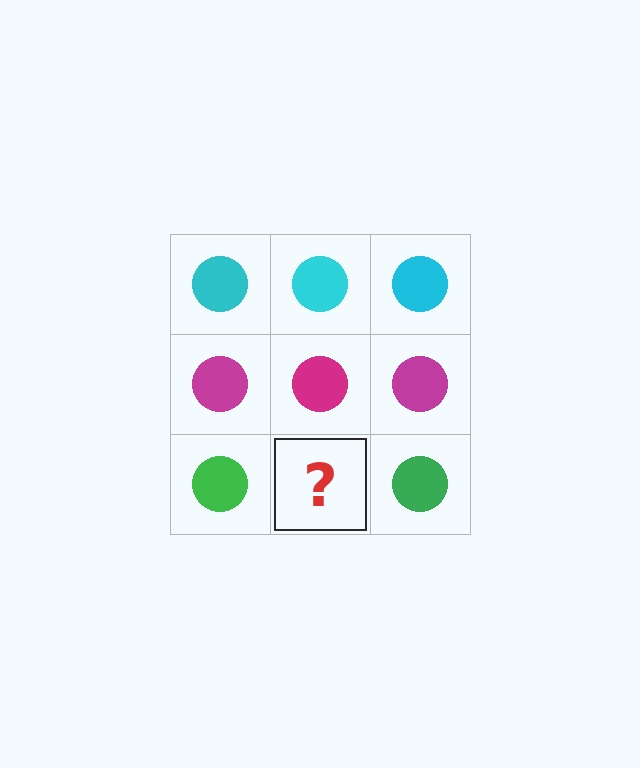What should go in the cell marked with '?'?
The missing cell should contain a green circle.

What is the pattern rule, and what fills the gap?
The rule is that each row has a consistent color. The gap should be filled with a green circle.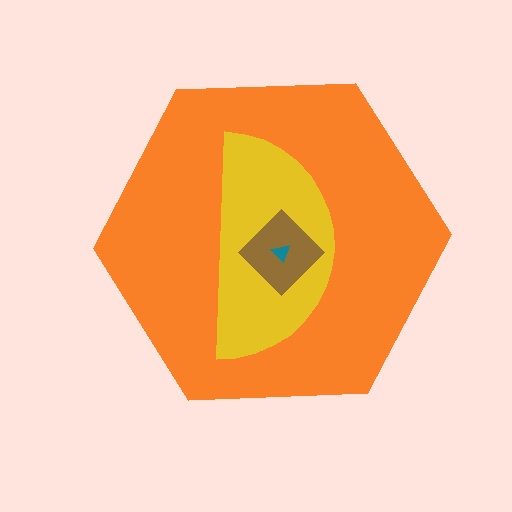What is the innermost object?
The teal triangle.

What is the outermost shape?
The orange hexagon.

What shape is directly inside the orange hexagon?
The yellow semicircle.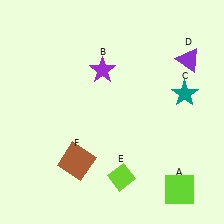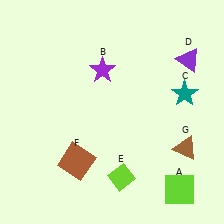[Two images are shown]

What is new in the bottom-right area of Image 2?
A brown triangle (G) was added in the bottom-right area of Image 2.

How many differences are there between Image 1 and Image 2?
There is 1 difference between the two images.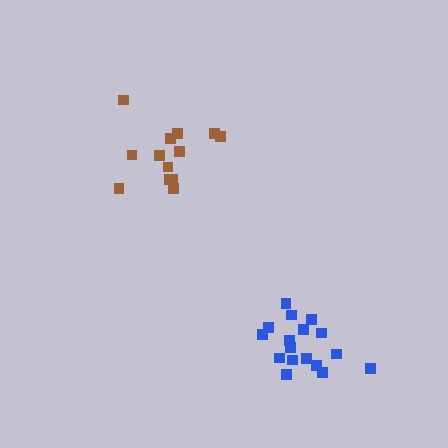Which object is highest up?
The brown cluster is topmost.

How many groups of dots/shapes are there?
There are 2 groups.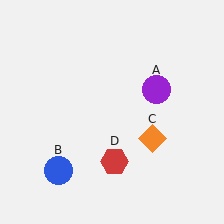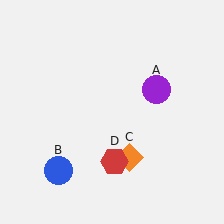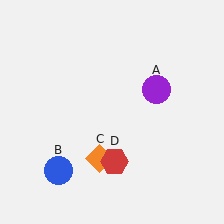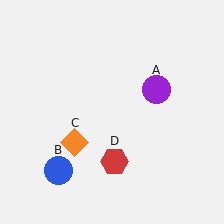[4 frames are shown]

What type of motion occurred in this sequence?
The orange diamond (object C) rotated clockwise around the center of the scene.